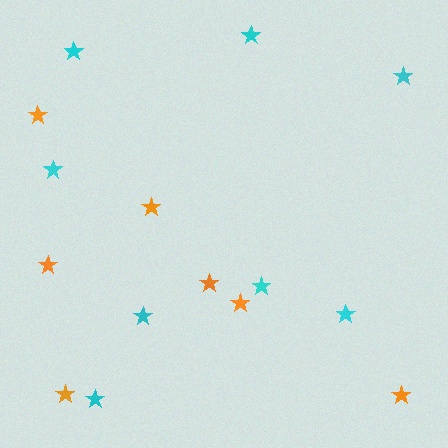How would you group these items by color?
There are 2 groups: one group of orange stars (7) and one group of cyan stars (8).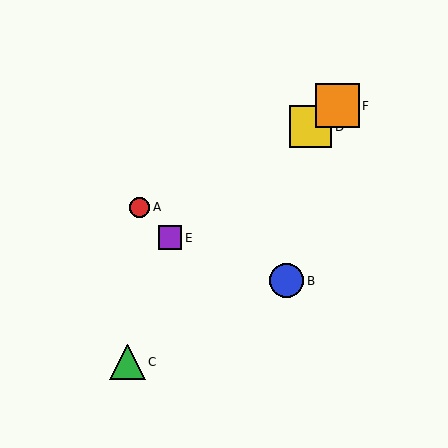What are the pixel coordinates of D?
Object D is at (311, 127).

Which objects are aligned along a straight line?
Objects D, E, F are aligned along a straight line.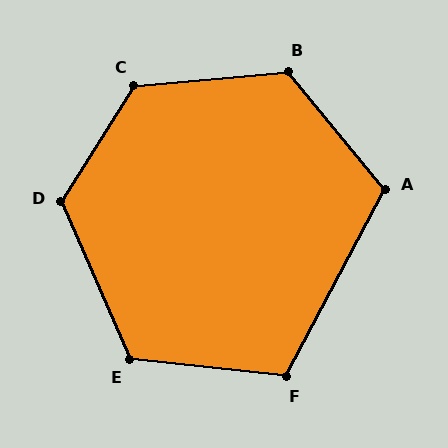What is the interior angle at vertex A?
Approximately 113 degrees (obtuse).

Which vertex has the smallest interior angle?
F, at approximately 112 degrees.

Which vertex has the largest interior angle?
C, at approximately 127 degrees.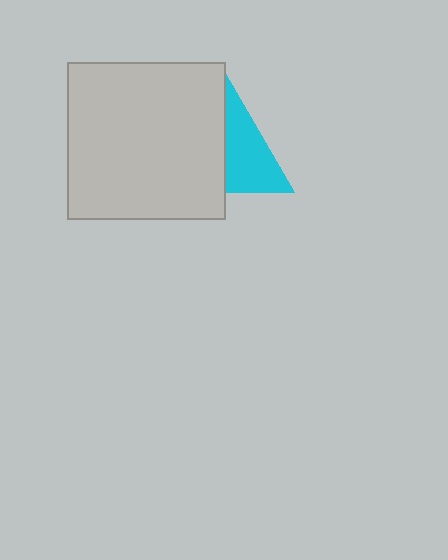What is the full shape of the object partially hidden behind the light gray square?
The partially hidden object is a cyan triangle.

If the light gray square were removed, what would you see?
You would see the complete cyan triangle.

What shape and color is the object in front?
The object in front is a light gray square.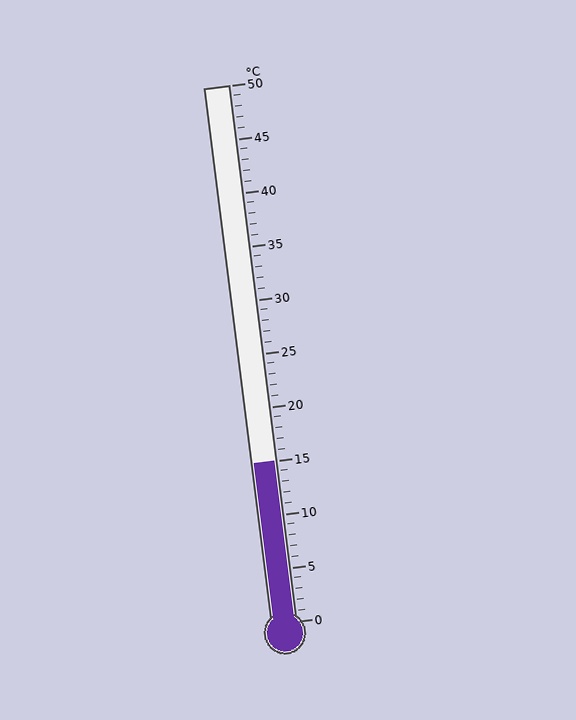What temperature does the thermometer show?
The thermometer shows approximately 15°C.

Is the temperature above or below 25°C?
The temperature is below 25°C.